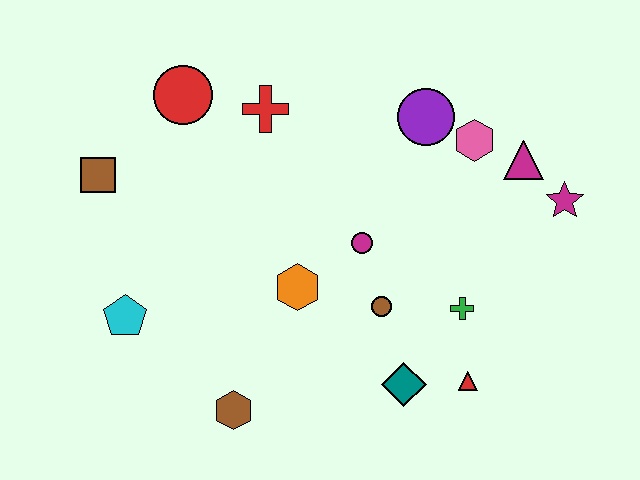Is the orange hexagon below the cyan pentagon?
No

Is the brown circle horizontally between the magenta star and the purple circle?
No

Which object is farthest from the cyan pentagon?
The magenta star is farthest from the cyan pentagon.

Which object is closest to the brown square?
The red circle is closest to the brown square.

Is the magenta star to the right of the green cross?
Yes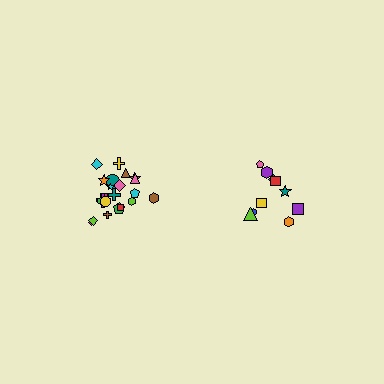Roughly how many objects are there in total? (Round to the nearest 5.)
Roughly 30 objects in total.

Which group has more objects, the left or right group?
The left group.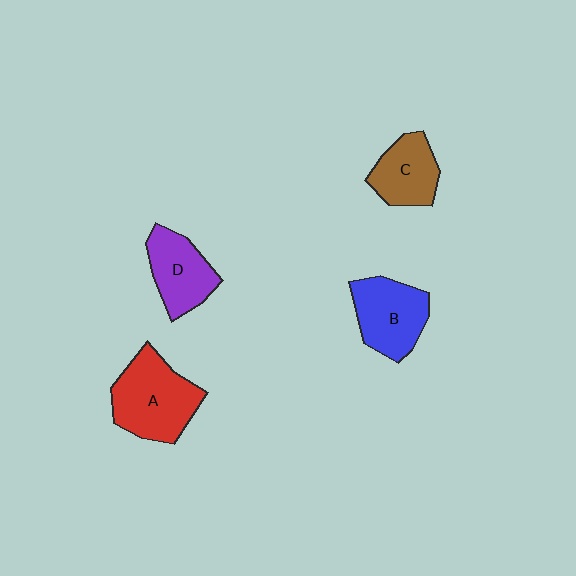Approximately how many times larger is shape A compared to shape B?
Approximately 1.2 times.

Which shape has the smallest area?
Shape C (brown).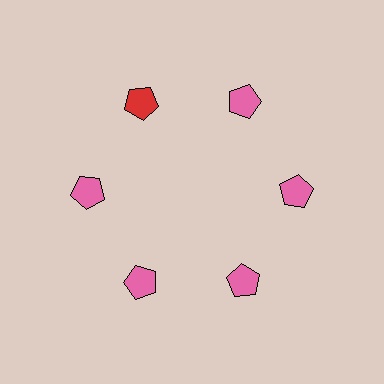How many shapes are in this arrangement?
There are 6 shapes arranged in a ring pattern.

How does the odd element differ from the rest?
It has a different color: red instead of pink.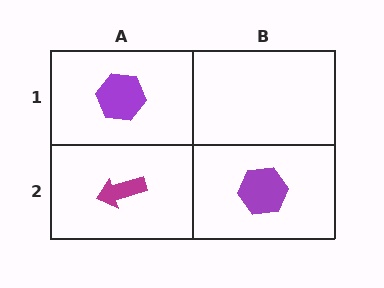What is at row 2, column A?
A magenta arrow.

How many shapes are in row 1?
1 shape.